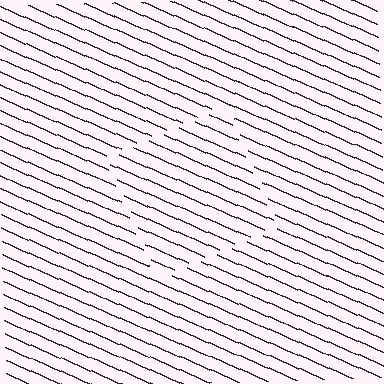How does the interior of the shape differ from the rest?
The interior of the shape contains the same grating, shifted by half a period — the contour is defined by the phase discontinuity where line-ends from the inner and outer gratings abut.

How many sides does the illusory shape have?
4 sides — the line-ends trace a square.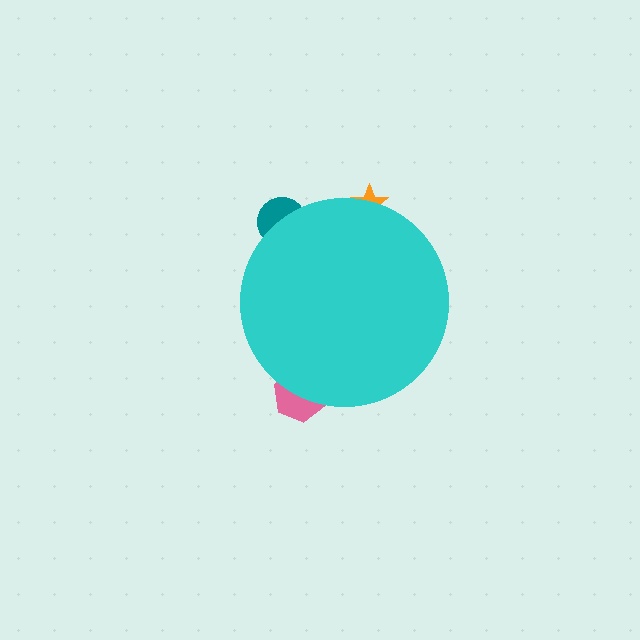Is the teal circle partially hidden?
Yes, the teal circle is partially hidden behind the cyan circle.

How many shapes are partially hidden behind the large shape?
3 shapes are partially hidden.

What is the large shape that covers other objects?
A cyan circle.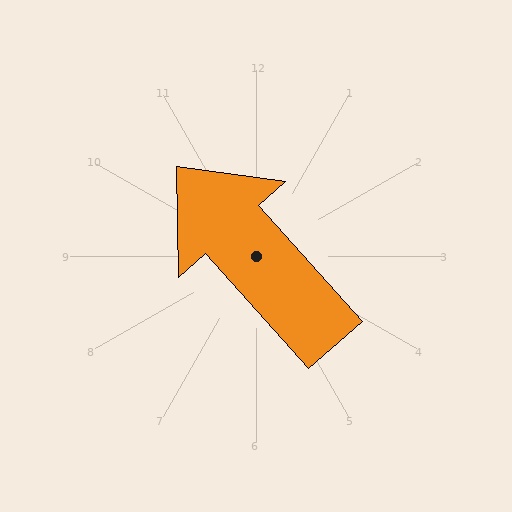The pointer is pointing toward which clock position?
Roughly 11 o'clock.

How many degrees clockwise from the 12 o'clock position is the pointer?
Approximately 318 degrees.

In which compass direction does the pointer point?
Northwest.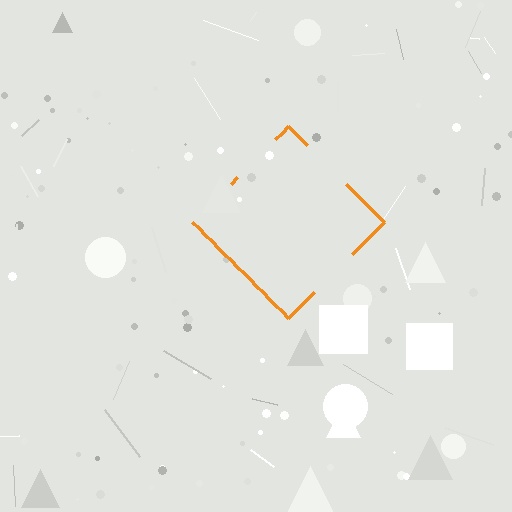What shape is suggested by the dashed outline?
The dashed outline suggests a diamond.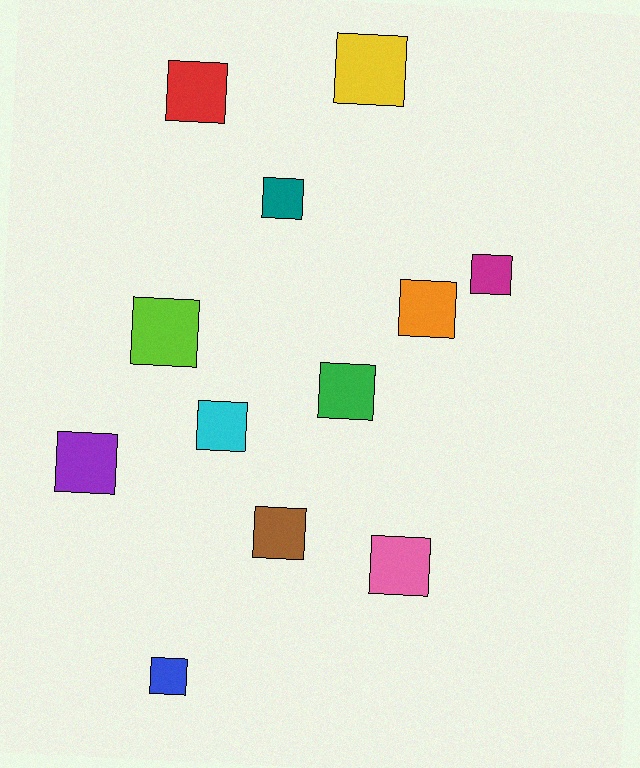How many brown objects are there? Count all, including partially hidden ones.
There is 1 brown object.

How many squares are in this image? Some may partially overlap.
There are 12 squares.